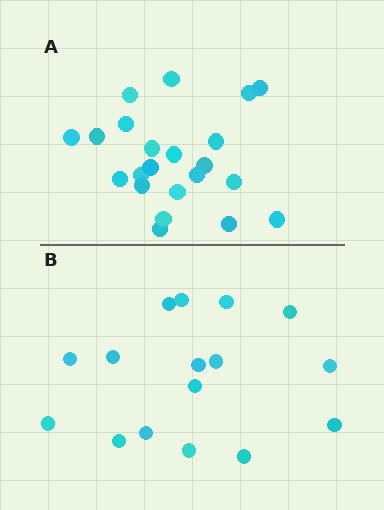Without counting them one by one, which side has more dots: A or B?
Region A (the top region) has more dots.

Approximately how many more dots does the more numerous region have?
Region A has about 6 more dots than region B.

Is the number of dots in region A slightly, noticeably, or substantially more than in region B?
Region A has noticeably more, but not dramatically so. The ratio is roughly 1.4 to 1.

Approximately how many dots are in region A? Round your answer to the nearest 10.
About 20 dots. (The exact count is 22, which rounds to 20.)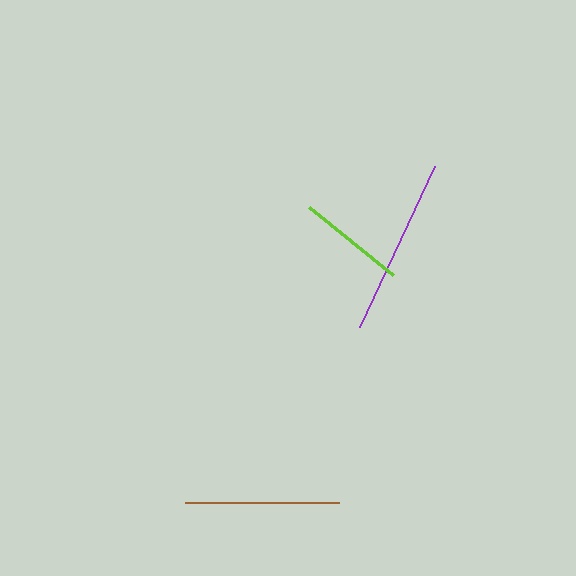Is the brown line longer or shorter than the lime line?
The brown line is longer than the lime line.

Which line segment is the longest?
The purple line is the longest at approximately 178 pixels.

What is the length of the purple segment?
The purple segment is approximately 178 pixels long.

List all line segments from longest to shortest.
From longest to shortest: purple, brown, lime.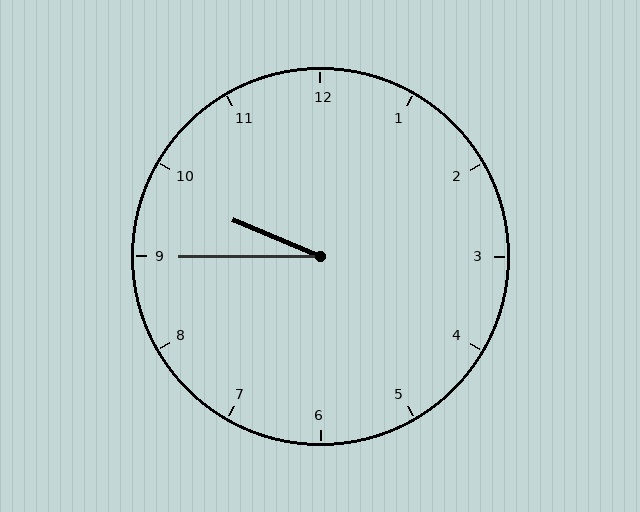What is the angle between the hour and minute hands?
Approximately 22 degrees.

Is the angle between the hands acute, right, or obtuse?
It is acute.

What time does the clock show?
9:45.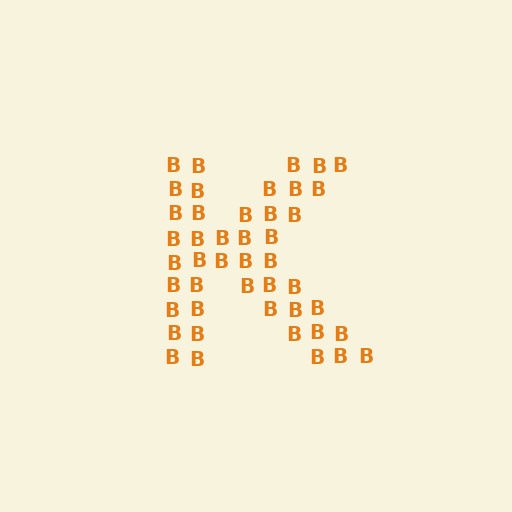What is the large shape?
The large shape is the letter K.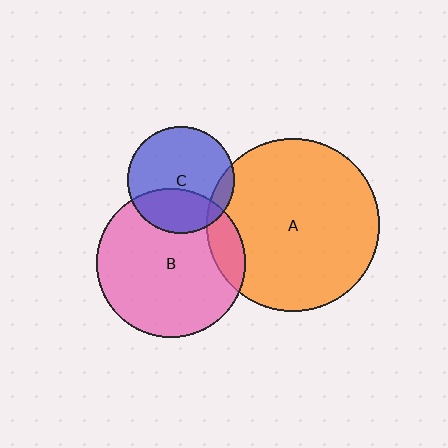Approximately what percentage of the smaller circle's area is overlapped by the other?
Approximately 35%.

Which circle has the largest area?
Circle A (orange).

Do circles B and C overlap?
Yes.